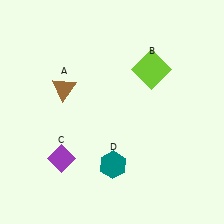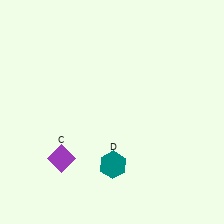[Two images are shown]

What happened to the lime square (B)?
The lime square (B) was removed in Image 2. It was in the top-right area of Image 1.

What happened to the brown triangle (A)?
The brown triangle (A) was removed in Image 2. It was in the top-left area of Image 1.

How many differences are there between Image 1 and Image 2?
There are 2 differences between the two images.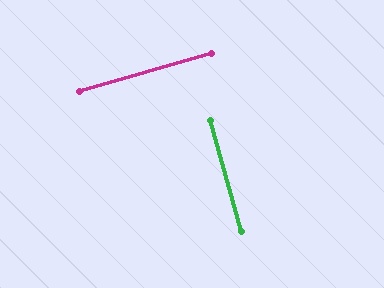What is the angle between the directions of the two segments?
Approximately 90 degrees.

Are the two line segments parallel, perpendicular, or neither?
Perpendicular — they meet at approximately 90°.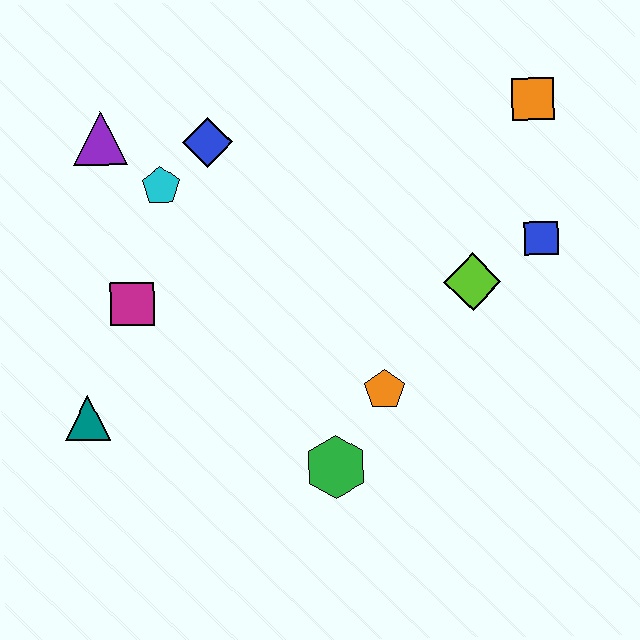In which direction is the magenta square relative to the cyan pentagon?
The magenta square is below the cyan pentagon.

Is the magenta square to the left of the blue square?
Yes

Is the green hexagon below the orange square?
Yes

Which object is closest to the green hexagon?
The orange pentagon is closest to the green hexagon.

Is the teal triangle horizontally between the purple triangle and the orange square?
No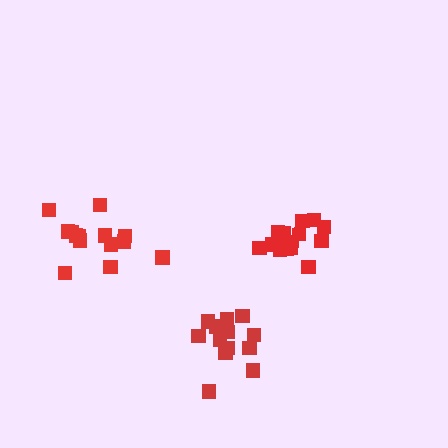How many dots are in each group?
Group 1: 14 dots, Group 2: 14 dots, Group 3: 13 dots (41 total).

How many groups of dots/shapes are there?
There are 3 groups.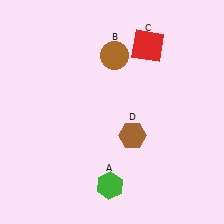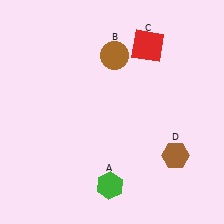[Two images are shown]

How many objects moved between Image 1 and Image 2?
1 object moved between the two images.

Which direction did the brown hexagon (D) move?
The brown hexagon (D) moved right.